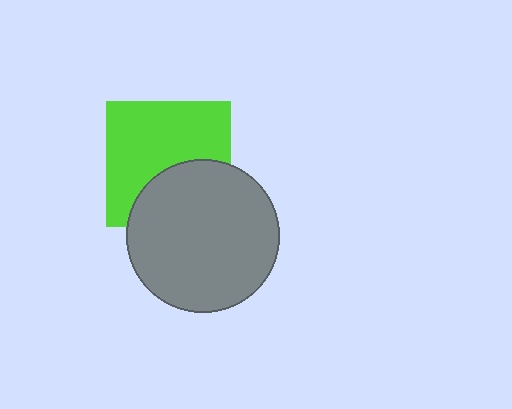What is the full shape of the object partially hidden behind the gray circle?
The partially hidden object is a lime square.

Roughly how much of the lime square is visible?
About half of it is visible (roughly 63%).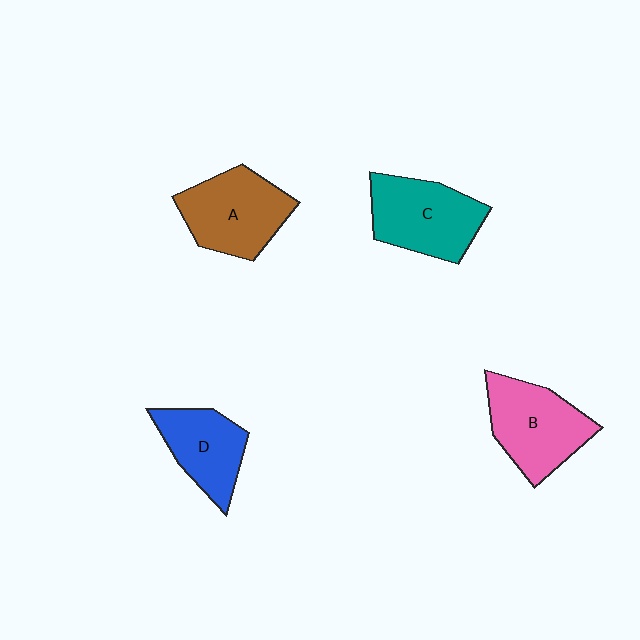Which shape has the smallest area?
Shape D (blue).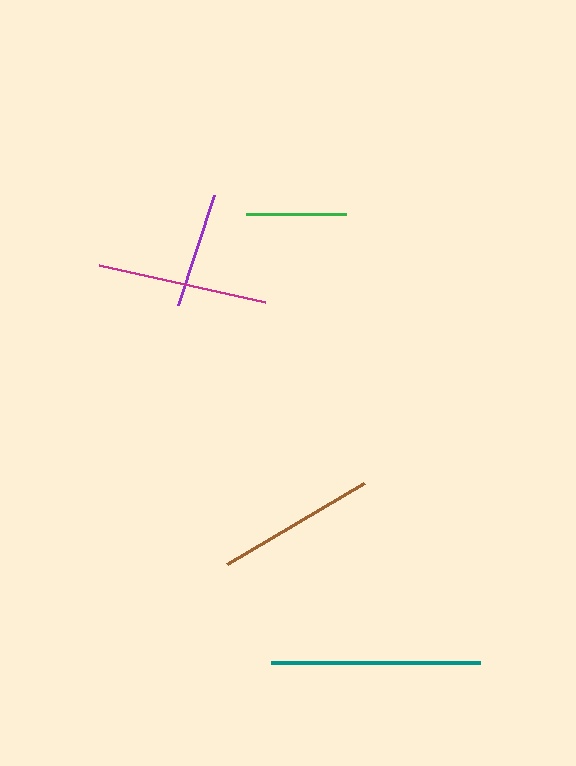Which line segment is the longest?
The teal line is the longest at approximately 209 pixels.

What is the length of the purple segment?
The purple segment is approximately 115 pixels long.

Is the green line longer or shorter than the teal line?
The teal line is longer than the green line.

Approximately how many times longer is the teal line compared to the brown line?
The teal line is approximately 1.3 times the length of the brown line.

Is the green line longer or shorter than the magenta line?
The magenta line is longer than the green line.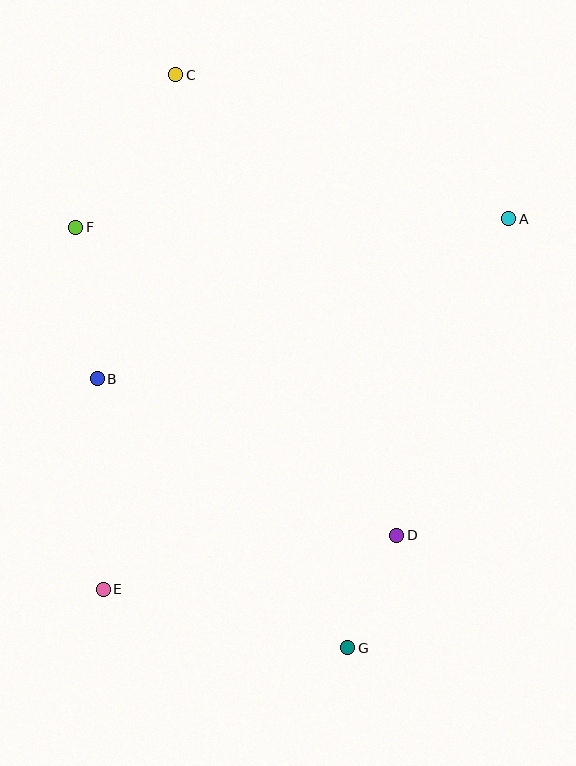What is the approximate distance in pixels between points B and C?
The distance between B and C is approximately 314 pixels.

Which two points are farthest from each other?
Points C and G are farthest from each other.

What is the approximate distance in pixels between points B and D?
The distance between B and D is approximately 338 pixels.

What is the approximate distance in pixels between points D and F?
The distance between D and F is approximately 445 pixels.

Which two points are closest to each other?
Points D and G are closest to each other.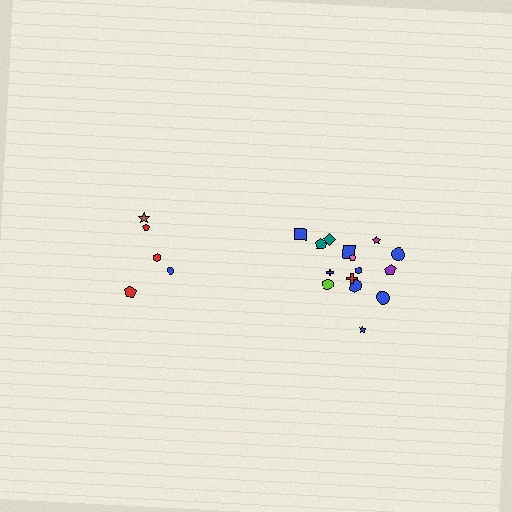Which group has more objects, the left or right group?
The right group.